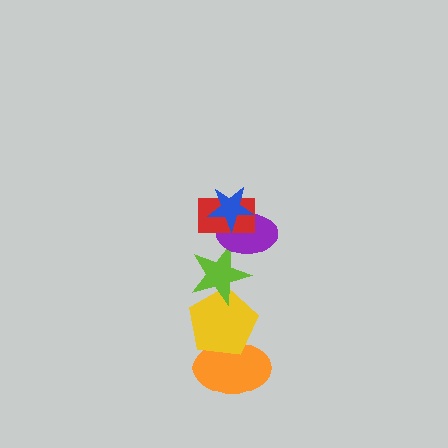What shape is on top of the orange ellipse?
The yellow pentagon is on top of the orange ellipse.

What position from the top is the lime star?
The lime star is 4th from the top.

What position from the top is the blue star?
The blue star is 1st from the top.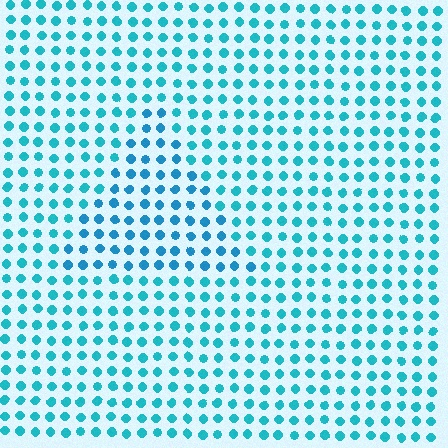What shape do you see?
I see a triangle.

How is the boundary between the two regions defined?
The boundary is defined purely by a slight shift in hue (about 16 degrees). Spacing, size, and orientation are identical on both sides.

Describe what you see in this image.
The image is filled with small cyan elements in a uniform arrangement. A triangle-shaped region is visible where the elements are tinted to a slightly different hue, forming a subtle color boundary.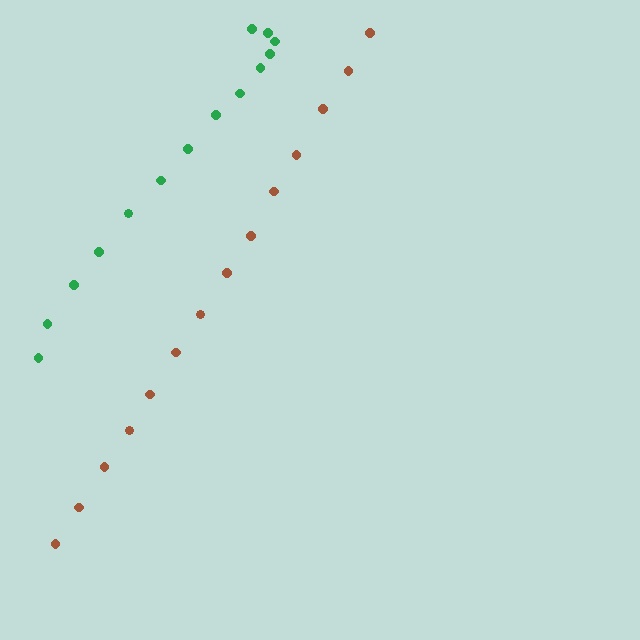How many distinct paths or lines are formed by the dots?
There are 2 distinct paths.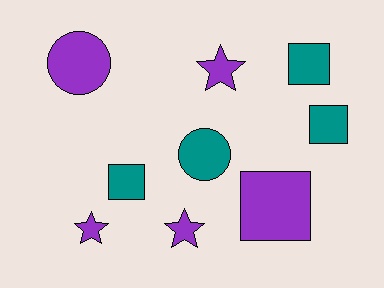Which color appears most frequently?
Purple, with 5 objects.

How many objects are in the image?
There are 9 objects.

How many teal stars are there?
There are no teal stars.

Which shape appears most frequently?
Square, with 4 objects.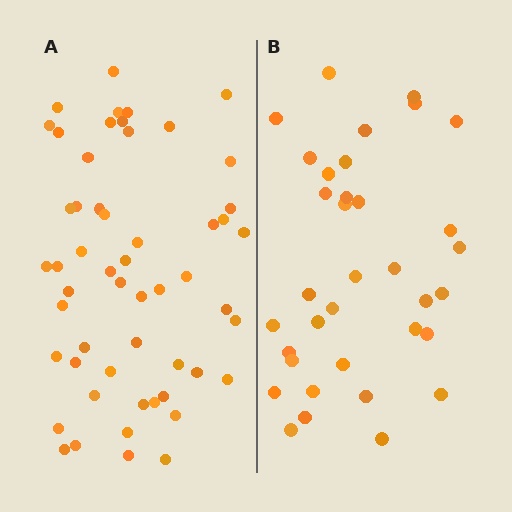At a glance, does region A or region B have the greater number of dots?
Region A (the left region) has more dots.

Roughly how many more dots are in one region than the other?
Region A has approximately 20 more dots than region B.